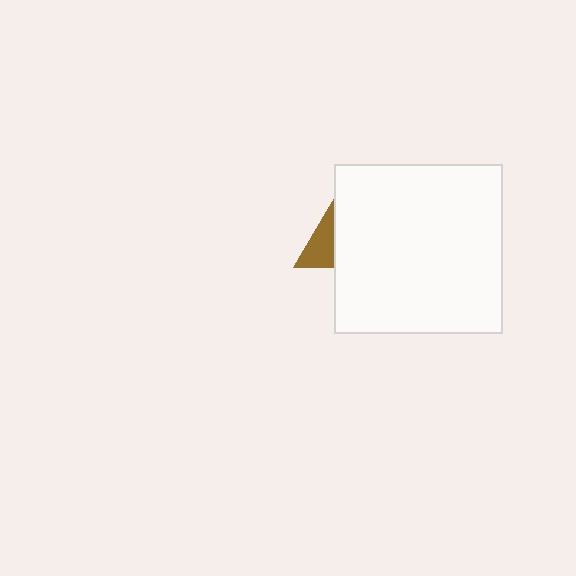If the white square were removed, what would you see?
You would see the complete brown triangle.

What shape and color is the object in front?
The object in front is a white square.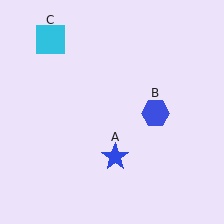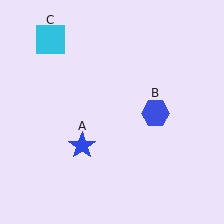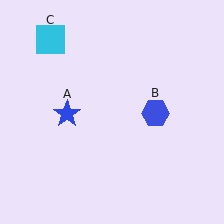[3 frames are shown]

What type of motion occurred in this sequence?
The blue star (object A) rotated clockwise around the center of the scene.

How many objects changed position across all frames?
1 object changed position: blue star (object A).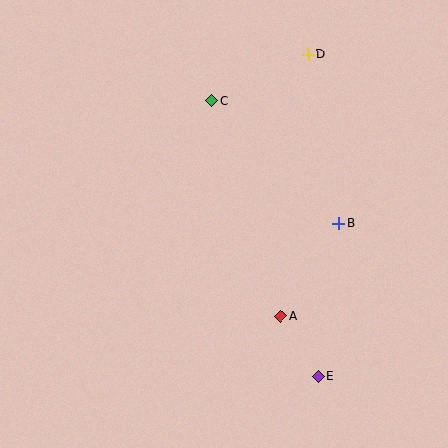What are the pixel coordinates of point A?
Point A is at (281, 316).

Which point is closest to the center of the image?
Point A at (281, 316) is closest to the center.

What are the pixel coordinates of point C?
Point C is at (212, 101).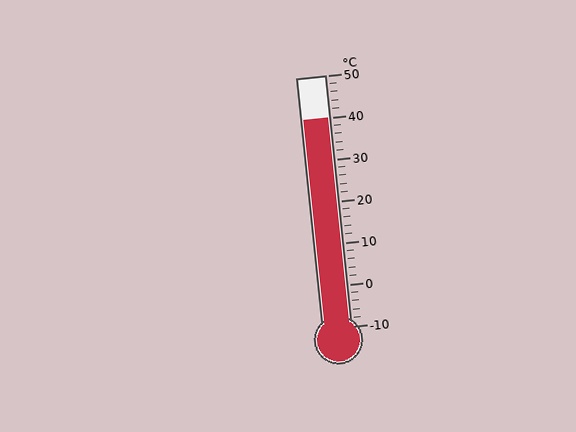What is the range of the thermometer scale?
The thermometer scale ranges from -10°C to 50°C.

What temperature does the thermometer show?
The thermometer shows approximately 40°C.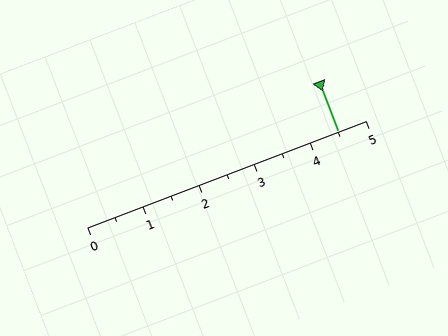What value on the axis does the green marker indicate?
The marker indicates approximately 4.5.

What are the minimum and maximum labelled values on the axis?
The axis runs from 0 to 5.